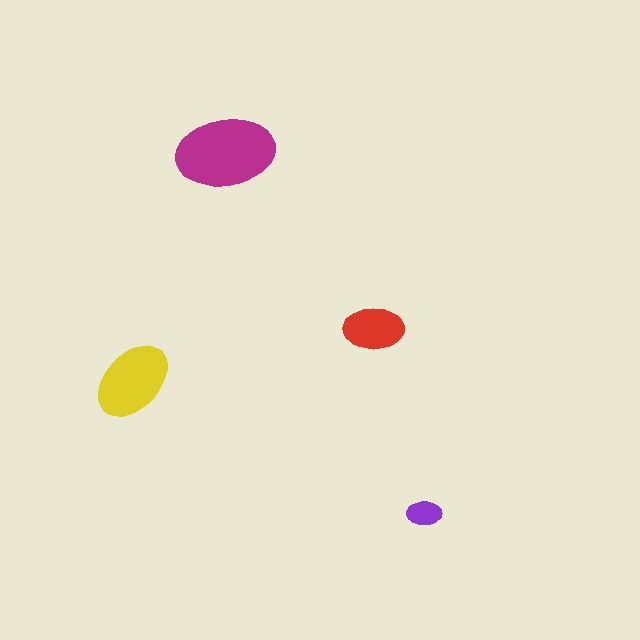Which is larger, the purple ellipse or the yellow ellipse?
The yellow one.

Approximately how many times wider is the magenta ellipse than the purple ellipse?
About 3 times wider.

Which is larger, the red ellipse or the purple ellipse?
The red one.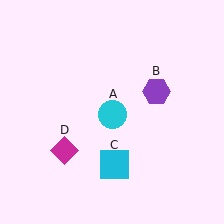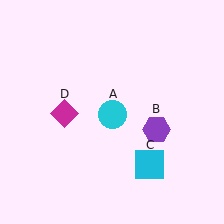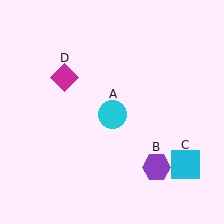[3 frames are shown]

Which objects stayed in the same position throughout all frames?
Cyan circle (object A) remained stationary.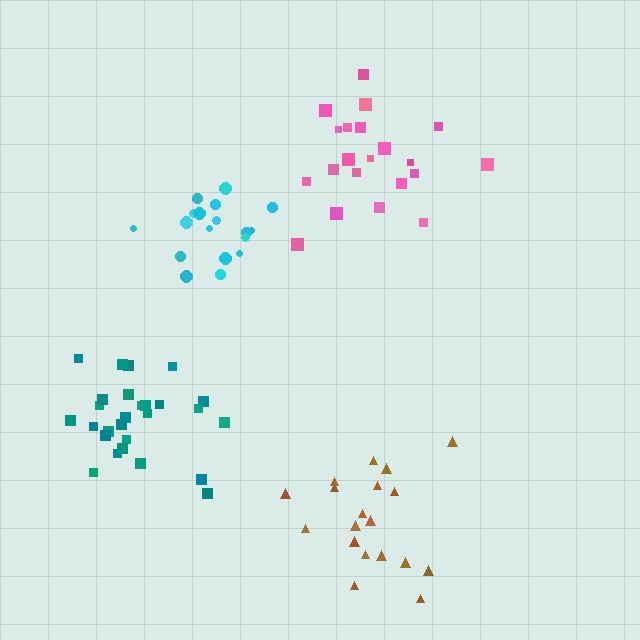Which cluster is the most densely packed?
Cyan.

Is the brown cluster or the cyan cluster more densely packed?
Cyan.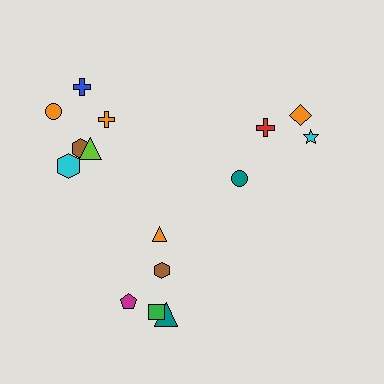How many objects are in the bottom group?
There are 5 objects.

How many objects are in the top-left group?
There are 6 objects.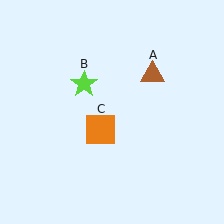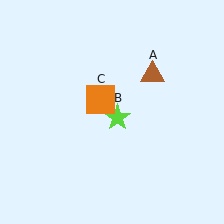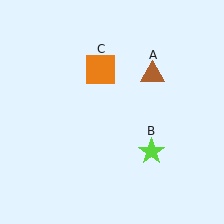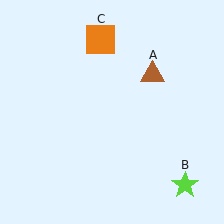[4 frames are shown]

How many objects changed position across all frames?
2 objects changed position: lime star (object B), orange square (object C).